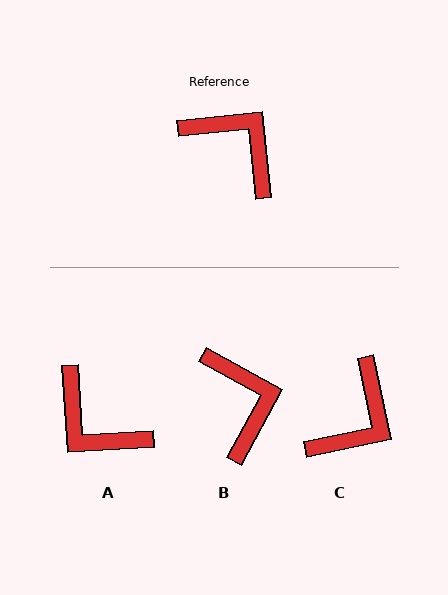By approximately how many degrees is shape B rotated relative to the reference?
Approximately 34 degrees clockwise.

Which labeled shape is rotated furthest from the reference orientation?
A, about 178 degrees away.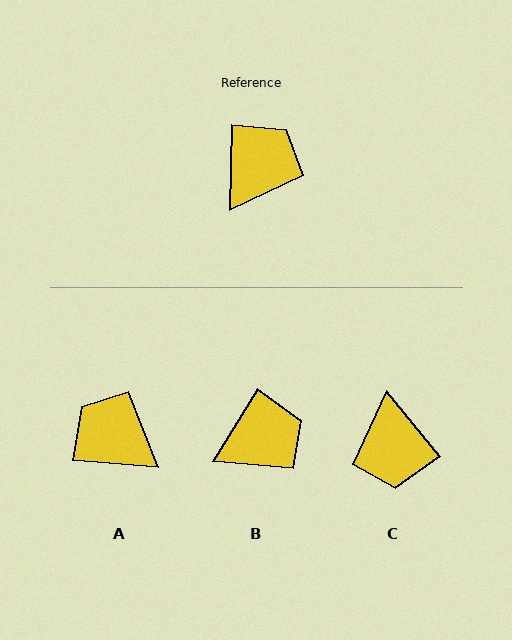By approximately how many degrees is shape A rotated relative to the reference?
Approximately 87 degrees counter-clockwise.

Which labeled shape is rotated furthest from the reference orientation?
C, about 140 degrees away.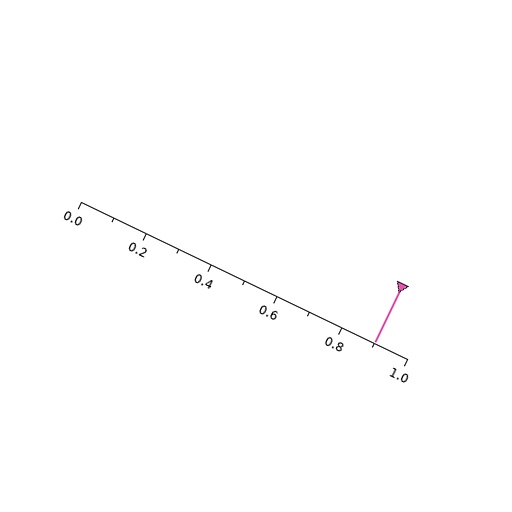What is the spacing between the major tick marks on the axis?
The major ticks are spaced 0.2 apart.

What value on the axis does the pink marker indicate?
The marker indicates approximately 0.9.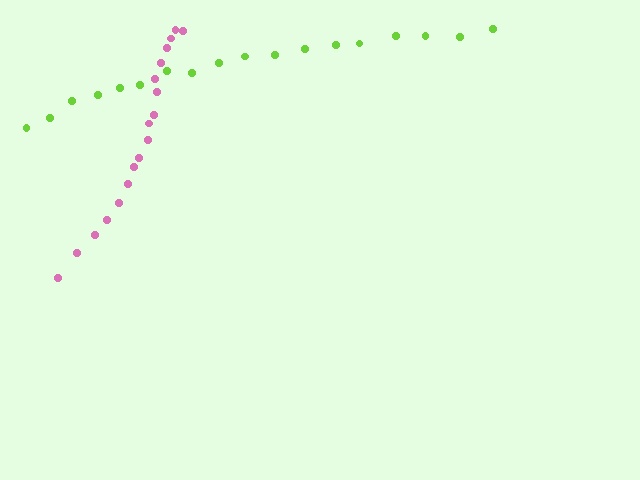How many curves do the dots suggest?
There are 2 distinct paths.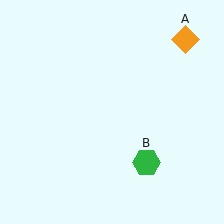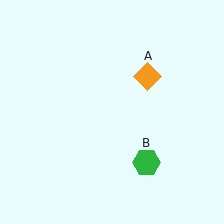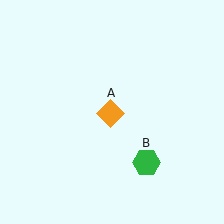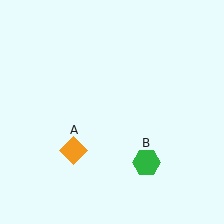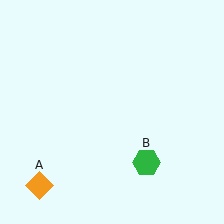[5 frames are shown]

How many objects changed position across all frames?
1 object changed position: orange diamond (object A).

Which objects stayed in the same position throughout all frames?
Green hexagon (object B) remained stationary.